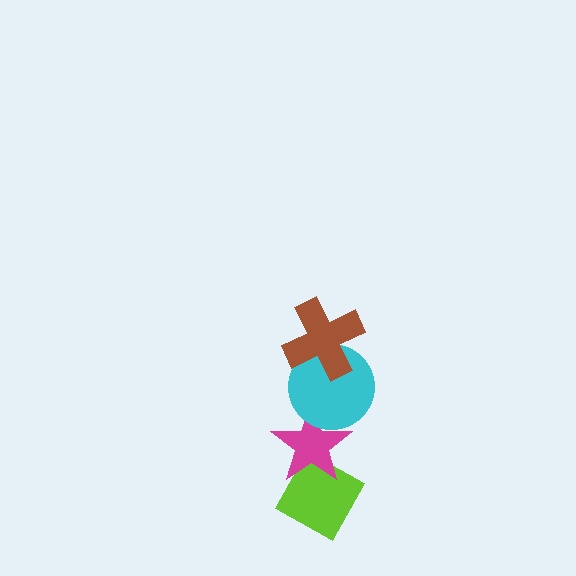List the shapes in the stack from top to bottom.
From top to bottom: the brown cross, the cyan circle, the magenta star, the lime diamond.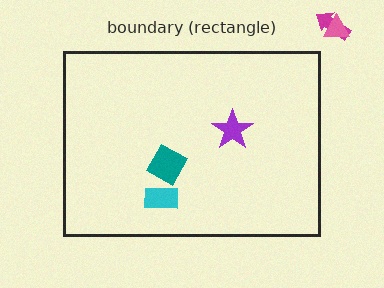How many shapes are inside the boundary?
3 inside, 2 outside.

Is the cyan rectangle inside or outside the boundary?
Inside.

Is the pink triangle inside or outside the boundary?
Outside.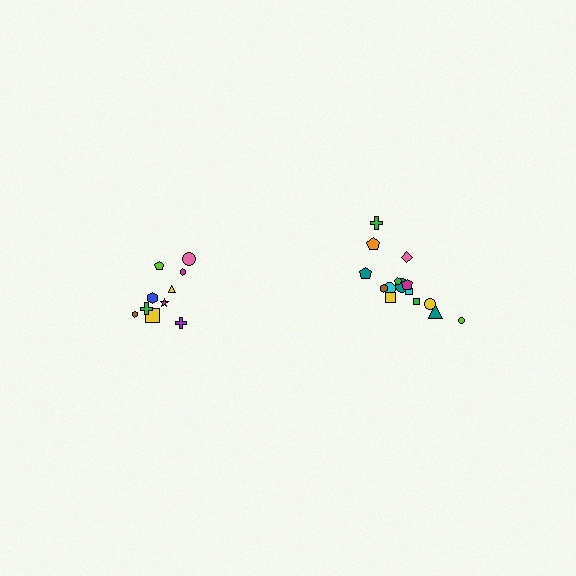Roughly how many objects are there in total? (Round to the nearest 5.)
Roughly 25 objects in total.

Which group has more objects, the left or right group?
The right group.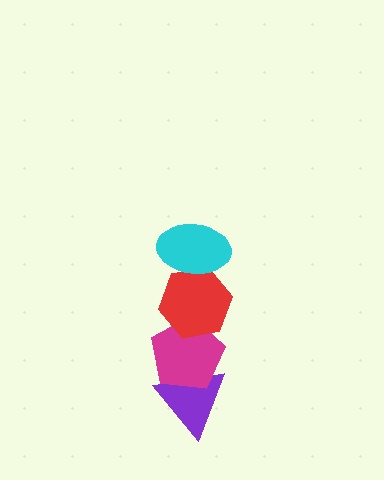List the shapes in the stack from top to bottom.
From top to bottom: the cyan ellipse, the red hexagon, the magenta pentagon, the purple triangle.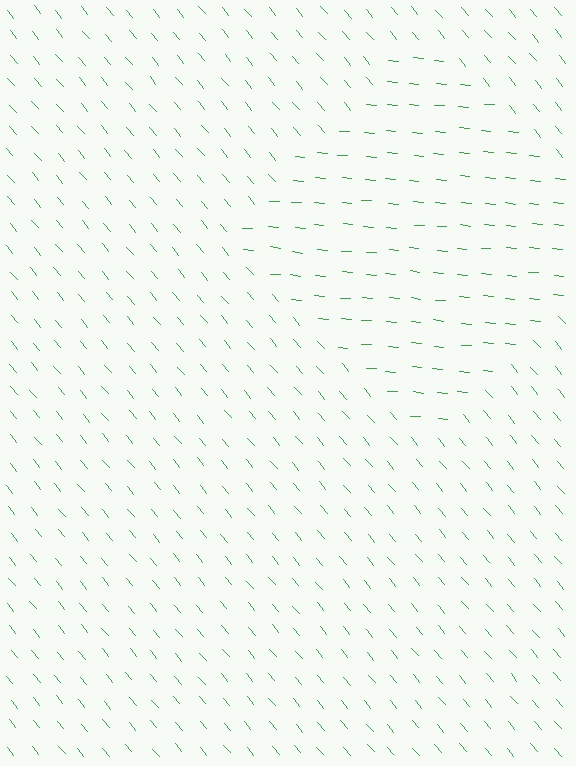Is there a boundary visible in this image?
Yes, there is a texture boundary formed by a change in line orientation.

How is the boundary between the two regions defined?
The boundary is defined purely by a change in line orientation (approximately 45 degrees difference). All lines are the same color and thickness.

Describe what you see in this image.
The image is filled with small green line segments. A diamond region in the image has lines oriented differently from the surrounding lines, creating a visible texture boundary.